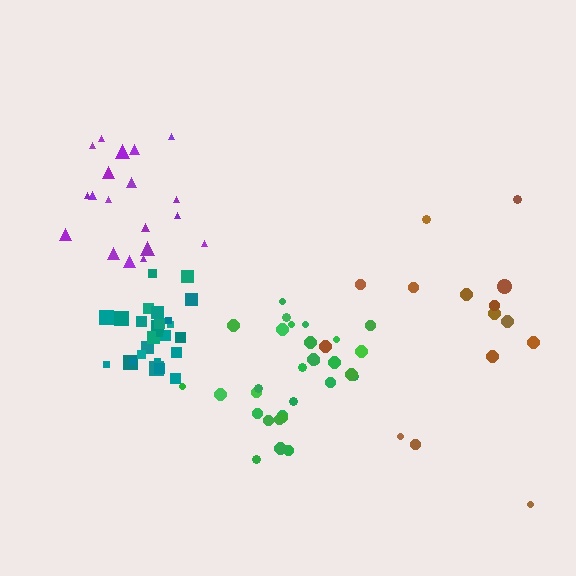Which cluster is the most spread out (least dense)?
Brown.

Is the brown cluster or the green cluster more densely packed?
Green.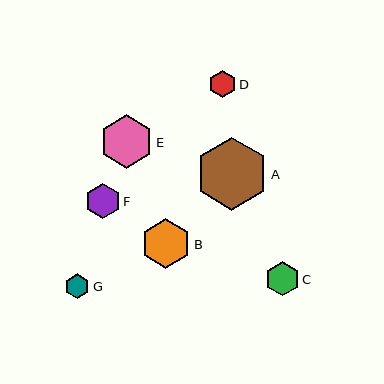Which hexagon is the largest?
Hexagon A is the largest with a size of approximately 73 pixels.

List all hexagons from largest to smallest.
From largest to smallest: A, E, B, F, C, D, G.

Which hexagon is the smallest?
Hexagon G is the smallest with a size of approximately 25 pixels.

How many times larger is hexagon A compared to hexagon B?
Hexagon A is approximately 1.5 times the size of hexagon B.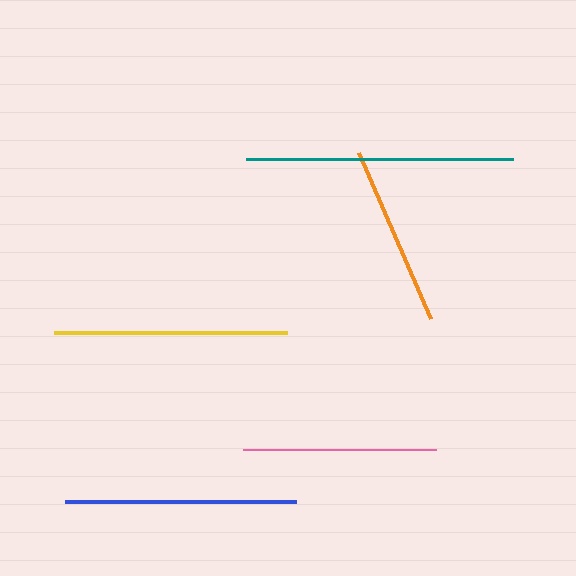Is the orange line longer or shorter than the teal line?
The teal line is longer than the orange line.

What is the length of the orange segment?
The orange segment is approximately 181 pixels long.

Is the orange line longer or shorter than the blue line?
The blue line is longer than the orange line.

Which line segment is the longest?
The teal line is the longest at approximately 267 pixels.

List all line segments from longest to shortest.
From longest to shortest: teal, yellow, blue, pink, orange.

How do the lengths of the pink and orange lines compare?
The pink and orange lines are approximately the same length.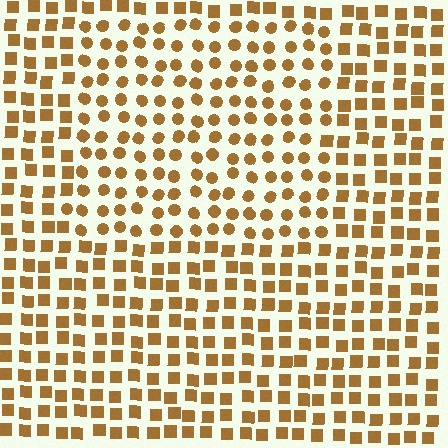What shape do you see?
I see a rectangle.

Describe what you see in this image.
The image is filled with small brown elements arranged in a uniform grid. A rectangle-shaped region contains circles, while the surrounding area contains squares. The boundary is defined purely by the change in element shape.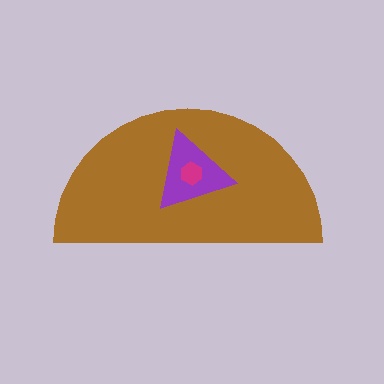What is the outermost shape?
The brown semicircle.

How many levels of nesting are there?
3.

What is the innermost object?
The magenta hexagon.